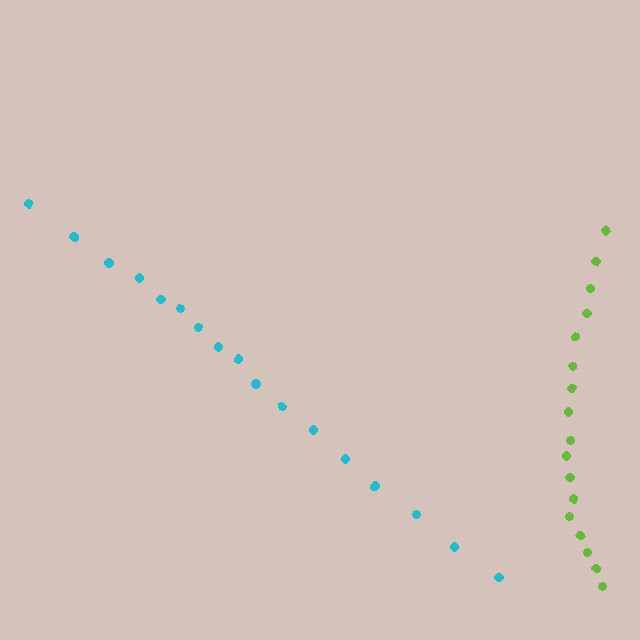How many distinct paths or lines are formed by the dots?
There are 2 distinct paths.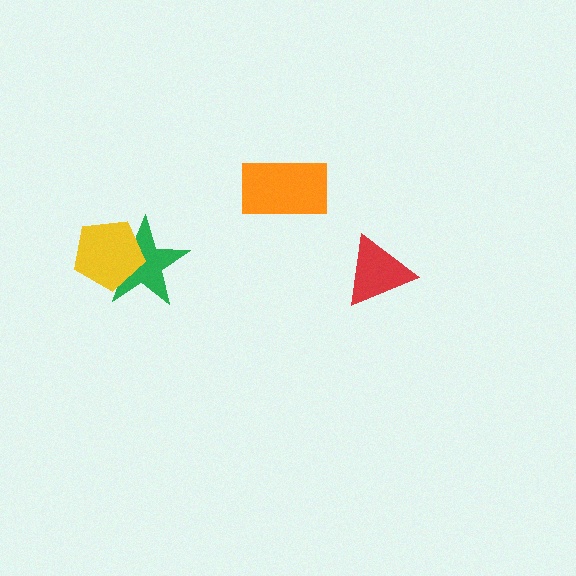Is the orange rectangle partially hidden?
No, no other shape covers it.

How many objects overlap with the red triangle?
0 objects overlap with the red triangle.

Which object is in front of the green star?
The yellow pentagon is in front of the green star.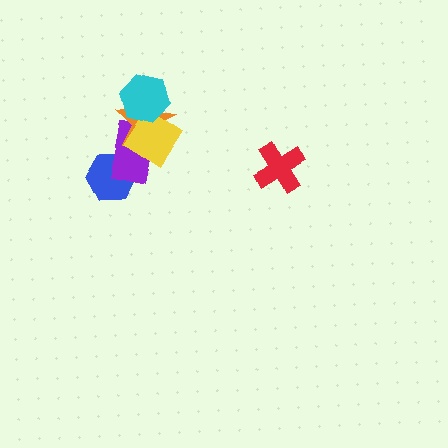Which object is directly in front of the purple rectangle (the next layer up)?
The orange star is directly in front of the purple rectangle.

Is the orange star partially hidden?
Yes, it is partially covered by another shape.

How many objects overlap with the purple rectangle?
3 objects overlap with the purple rectangle.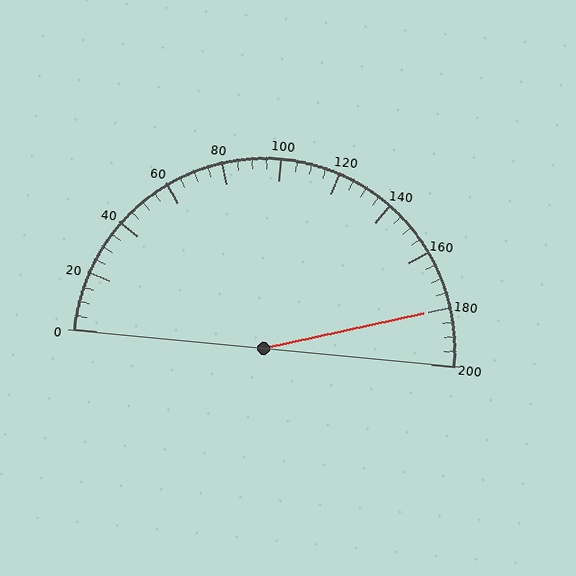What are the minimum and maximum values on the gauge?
The gauge ranges from 0 to 200.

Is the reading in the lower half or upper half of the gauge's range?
The reading is in the upper half of the range (0 to 200).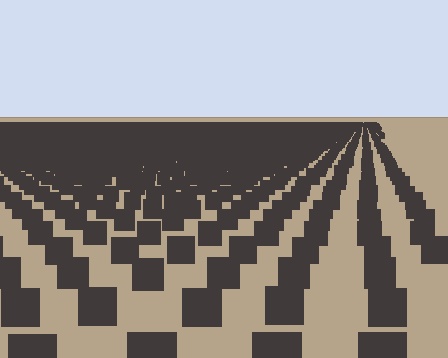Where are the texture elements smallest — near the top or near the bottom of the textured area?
Near the top.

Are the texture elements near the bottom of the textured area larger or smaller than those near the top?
Larger. Near the bottom, elements are closer to the viewer and appear at a bigger on-screen size.